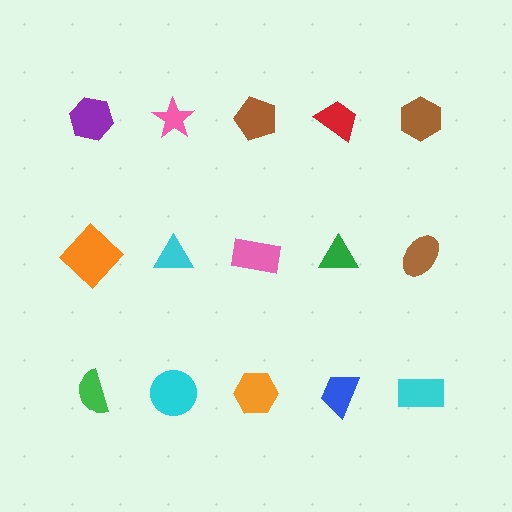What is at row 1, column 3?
A brown pentagon.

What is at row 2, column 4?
A green triangle.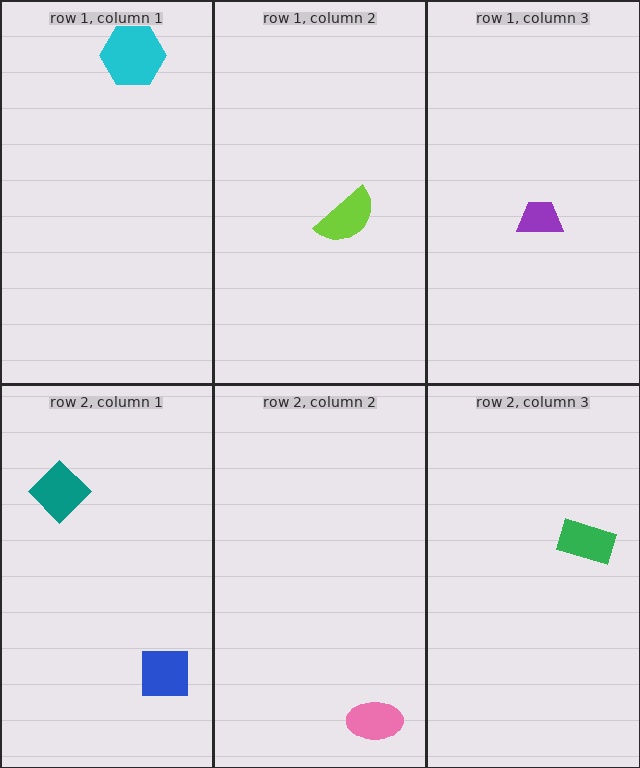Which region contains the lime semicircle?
The row 1, column 2 region.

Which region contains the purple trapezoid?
The row 1, column 3 region.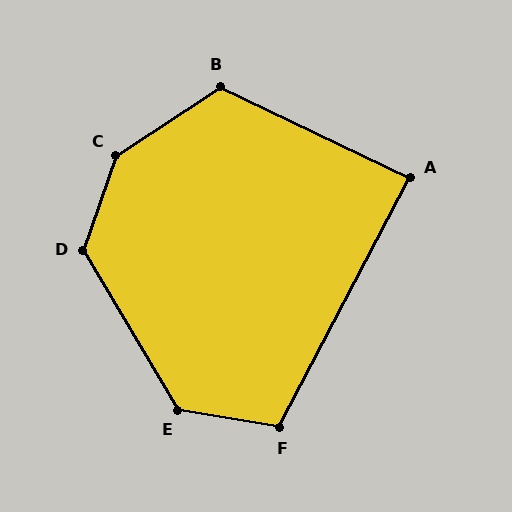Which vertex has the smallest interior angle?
A, at approximately 88 degrees.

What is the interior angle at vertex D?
Approximately 131 degrees (obtuse).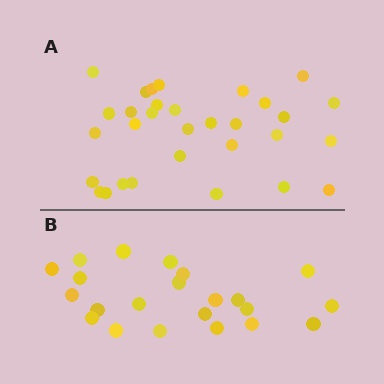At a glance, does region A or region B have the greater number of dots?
Region A (the top region) has more dots.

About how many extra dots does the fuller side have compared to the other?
Region A has roughly 8 or so more dots than region B.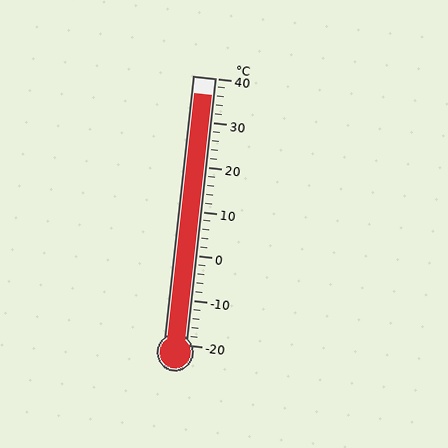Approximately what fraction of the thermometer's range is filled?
The thermometer is filled to approximately 95% of its range.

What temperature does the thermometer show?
The thermometer shows approximately 36°C.